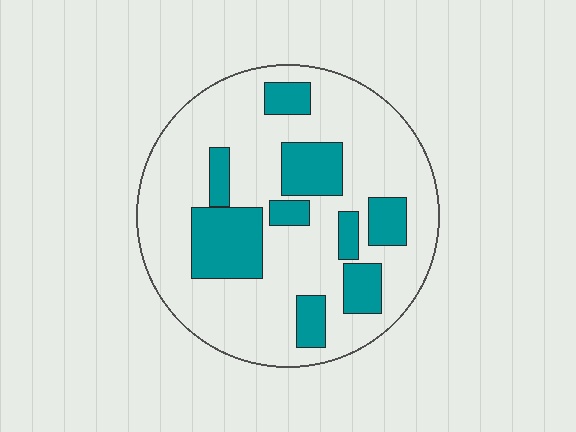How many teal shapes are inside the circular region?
9.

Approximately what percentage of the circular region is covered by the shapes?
Approximately 25%.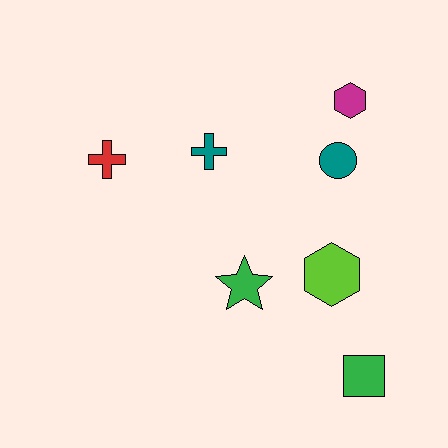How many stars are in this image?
There is 1 star.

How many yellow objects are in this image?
There are no yellow objects.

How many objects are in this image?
There are 7 objects.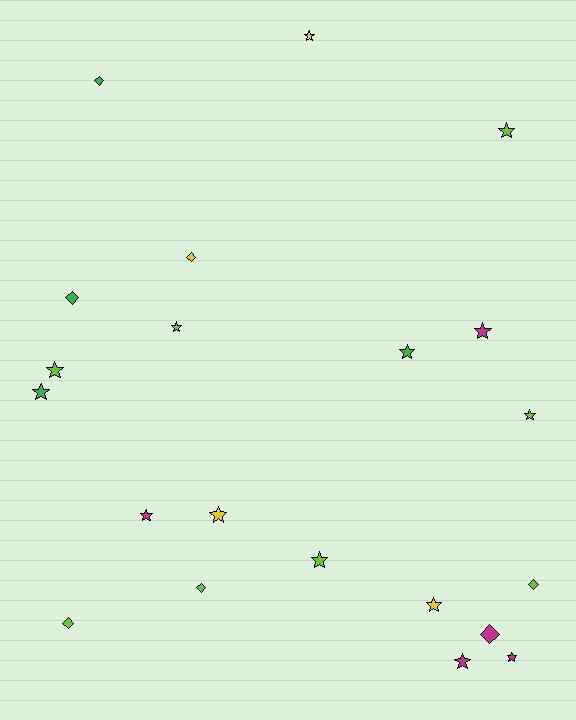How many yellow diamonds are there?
There is 1 yellow diamond.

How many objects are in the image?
There are 21 objects.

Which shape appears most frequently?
Star, with 14 objects.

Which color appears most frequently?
Lime, with 8 objects.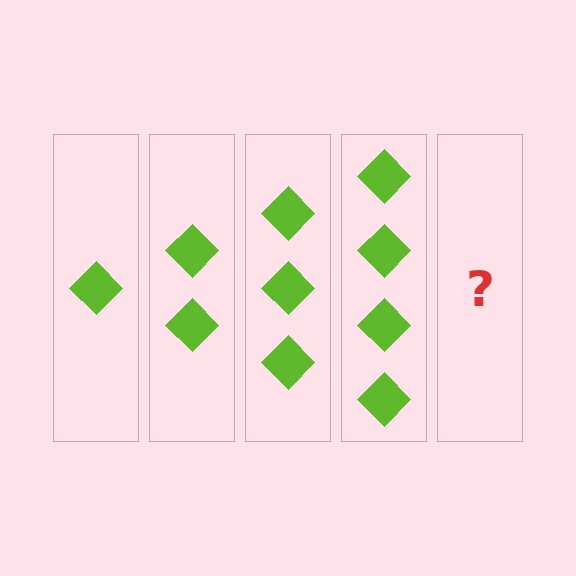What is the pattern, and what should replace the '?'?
The pattern is that each step adds one more diamond. The '?' should be 5 diamonds.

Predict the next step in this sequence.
The next step is 5 diamonds.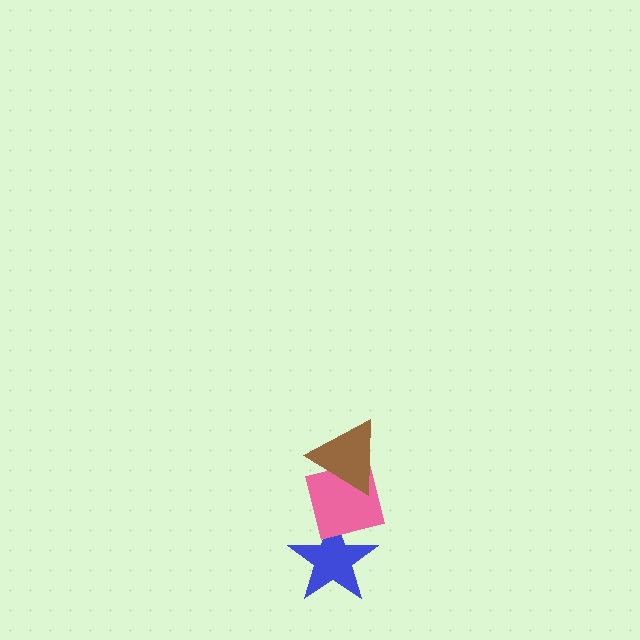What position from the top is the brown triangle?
The brown triangle is 1st from the top.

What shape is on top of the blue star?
The pink square is on top of the blue star.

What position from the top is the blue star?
The blue star is 3rd from the top.